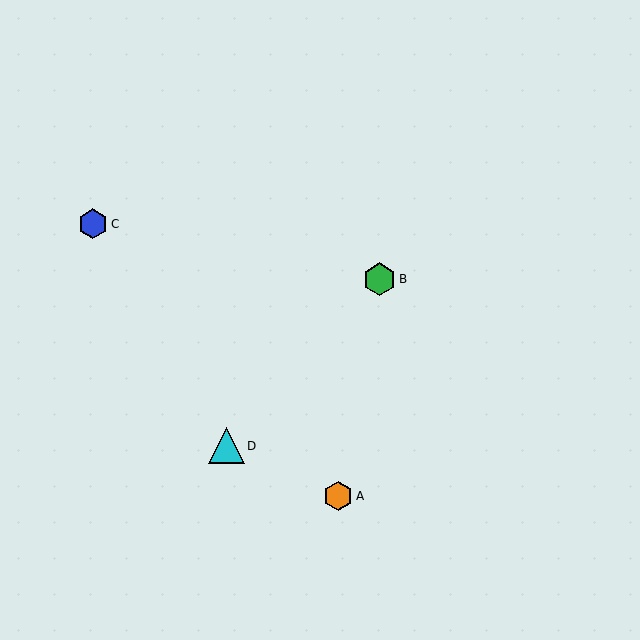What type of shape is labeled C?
Shape C is a blue hexagon.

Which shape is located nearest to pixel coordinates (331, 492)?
The orange hexagon (labeled A) at (338, 496) is nearest to that location.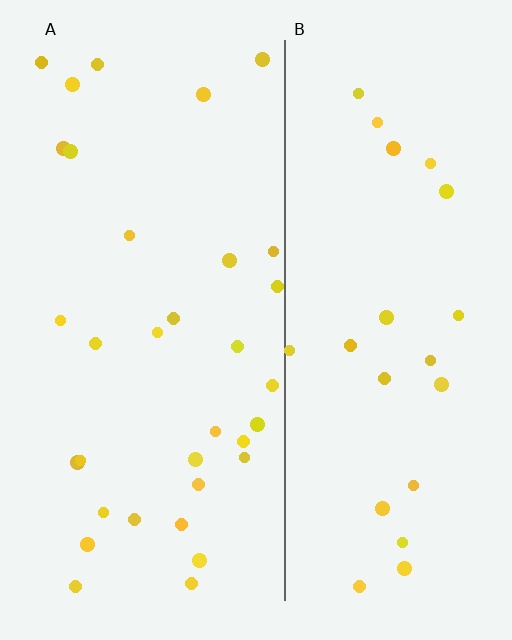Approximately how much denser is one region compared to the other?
Approximately 1.4× — region A over region B.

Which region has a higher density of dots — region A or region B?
A (the left).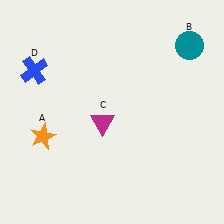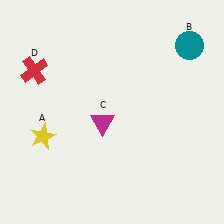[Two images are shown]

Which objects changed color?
A changed from orange to yellow. D changed from blue to red.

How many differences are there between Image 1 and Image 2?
There are 2 differences between the two images.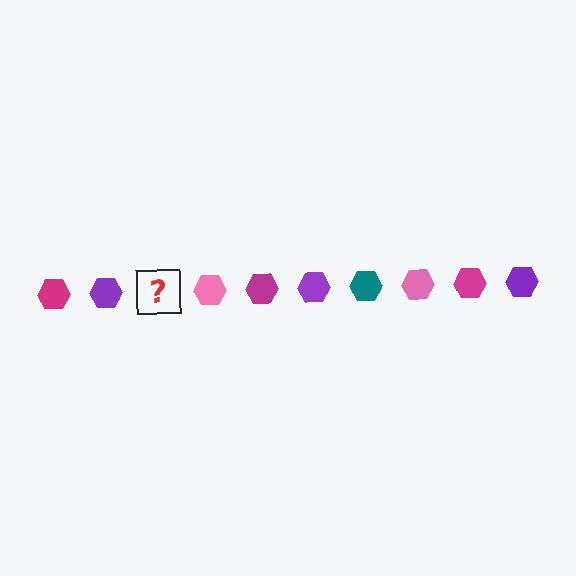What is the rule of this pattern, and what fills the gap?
The rule is that the pattern cycles through magenta, purple, teal, pink hexagons. The gap should be filled with a teal hexagon.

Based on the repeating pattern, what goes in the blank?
The blank should be a teal hexagon.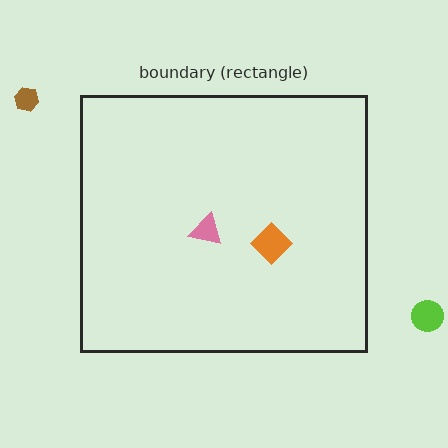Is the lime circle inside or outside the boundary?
Outside.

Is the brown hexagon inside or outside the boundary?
Outside.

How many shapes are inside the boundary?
2 inside, 2 outside.